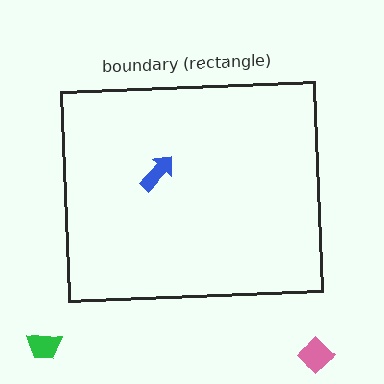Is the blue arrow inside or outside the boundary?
Inside.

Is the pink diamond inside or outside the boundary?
Outside.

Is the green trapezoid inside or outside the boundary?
Outside.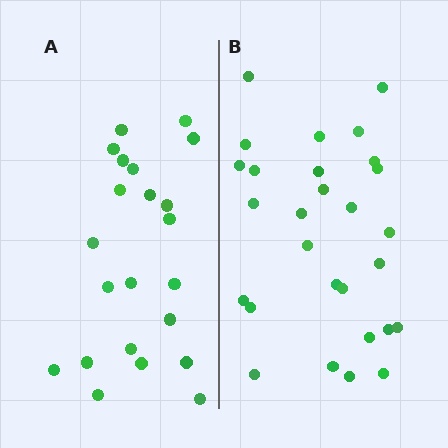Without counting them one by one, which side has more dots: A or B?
Region B (the right region) has more dots.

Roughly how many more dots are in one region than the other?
Region B has about 6 more dots than region A.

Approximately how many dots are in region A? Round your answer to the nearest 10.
About 20 dots. (The exact count is 22, which rounds to 20.)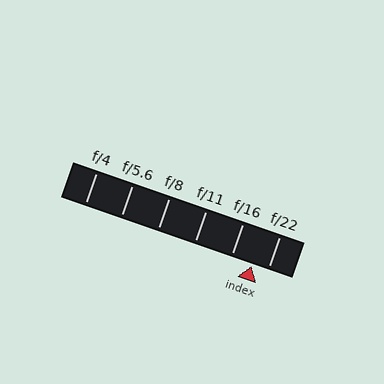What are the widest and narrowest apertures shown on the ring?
The widest aperture shown is f/4 and the narrowest is f/22.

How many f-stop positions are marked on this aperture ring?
There are 6 f-stop positions marked.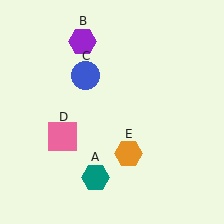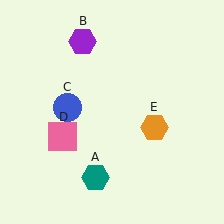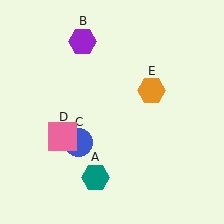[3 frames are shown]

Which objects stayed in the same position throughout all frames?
Teal hexagon (object A) and purple hexagon (object B) and pink square (object D) remained stationary.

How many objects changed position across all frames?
2 objects changed position: blue circle (object C), orange hexagon (object E).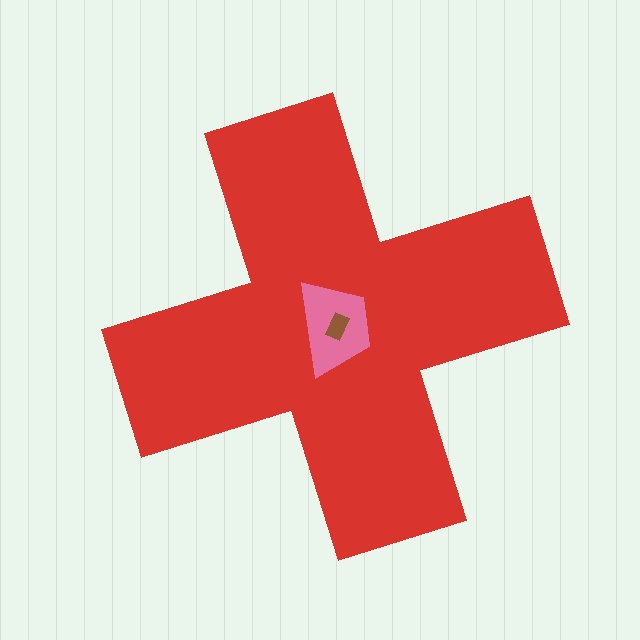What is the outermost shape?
The red cross.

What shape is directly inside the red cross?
The pink trapezoid.